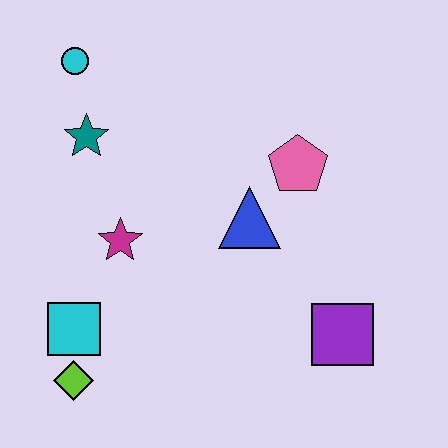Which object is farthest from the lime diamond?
The cyan circle is farthest from the lime diamond.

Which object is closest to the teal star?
The cyan circle is closest to the teal star.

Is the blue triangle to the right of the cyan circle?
Yes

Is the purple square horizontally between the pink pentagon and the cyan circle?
No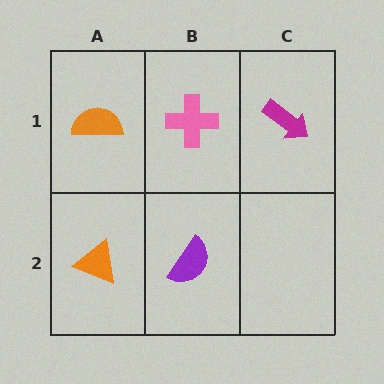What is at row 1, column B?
A pink cross.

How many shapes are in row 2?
2 shapes.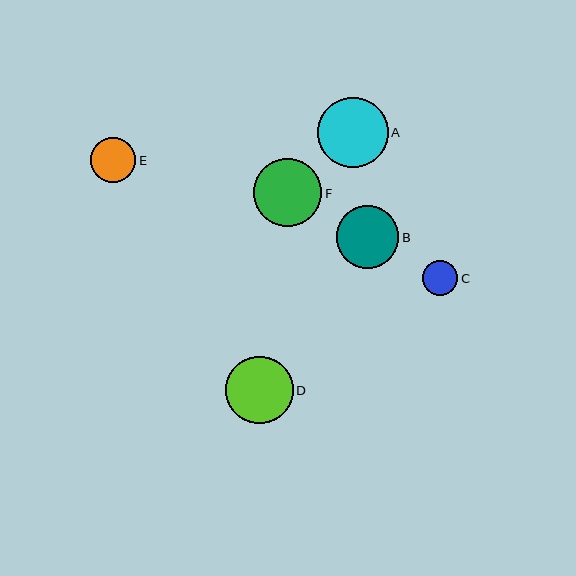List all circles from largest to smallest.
From largest to smallest: A, F, D, B, E, C.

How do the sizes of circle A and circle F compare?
Circle A and circle F are approximately the same size.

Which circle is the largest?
Circle A is the largest with a size of approximately 70 pixels.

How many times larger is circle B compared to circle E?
Circle B is approximately 1.4 times the size of circle E.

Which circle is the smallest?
Circle C is the smallest with a size of approximately 35 pixels.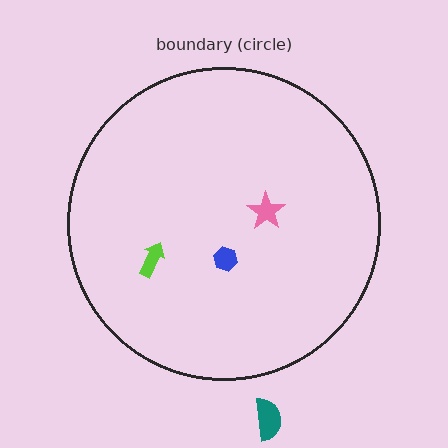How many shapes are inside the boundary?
3 inside, 1 outside.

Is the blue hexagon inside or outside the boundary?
Inside.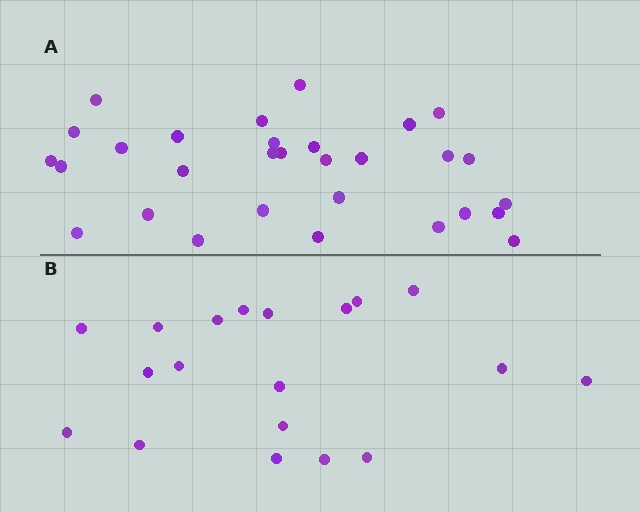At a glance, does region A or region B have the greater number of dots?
Region A (the top region) has more dots.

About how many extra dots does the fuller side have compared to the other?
Region A has roughly 12 or so more dots than region B.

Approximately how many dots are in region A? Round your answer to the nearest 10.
About 30 dots.